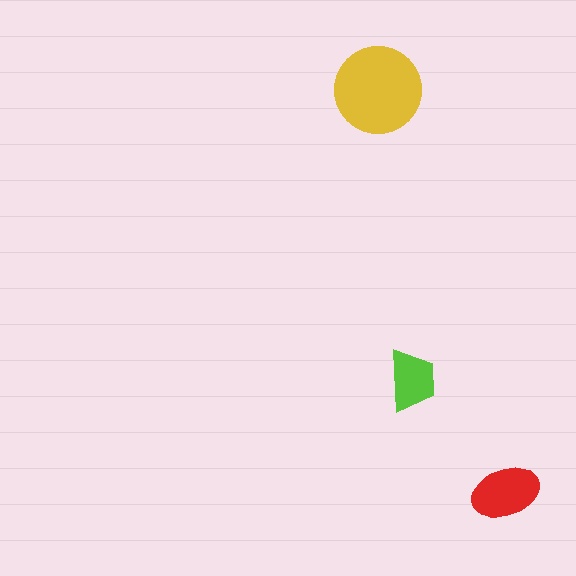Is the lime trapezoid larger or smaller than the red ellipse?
Smaller.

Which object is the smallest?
The lime trapezoid.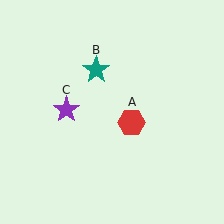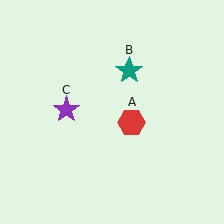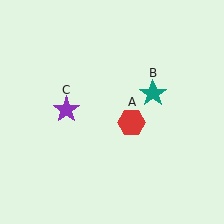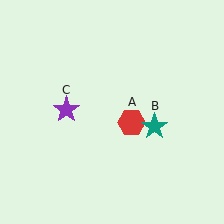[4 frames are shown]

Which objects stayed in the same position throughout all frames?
Red hexagon (object A) and purple star (object C) remained stationary.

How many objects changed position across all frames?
1 object changed position: teal star (object B).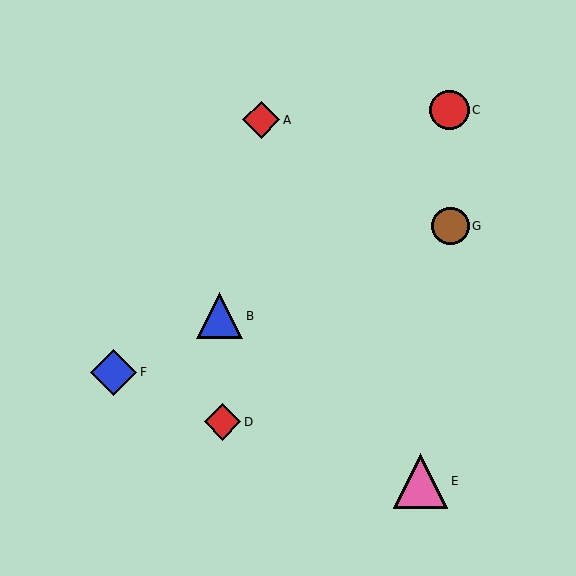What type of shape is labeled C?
Shape C is a red circle.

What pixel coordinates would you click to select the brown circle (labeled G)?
Click at (451, 226) to select the brown circle G.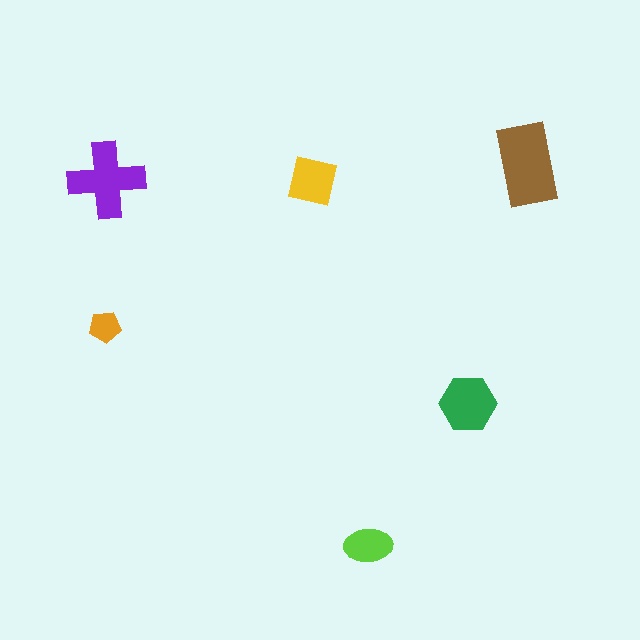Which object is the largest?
The brown rectangle.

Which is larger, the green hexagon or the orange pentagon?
The green hexagon.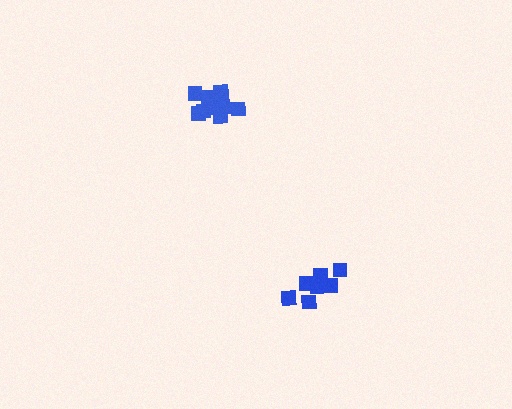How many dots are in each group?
Group 1: 8 dots, Group 2: 11 dots (19 total).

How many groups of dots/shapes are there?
There are 2 groups.